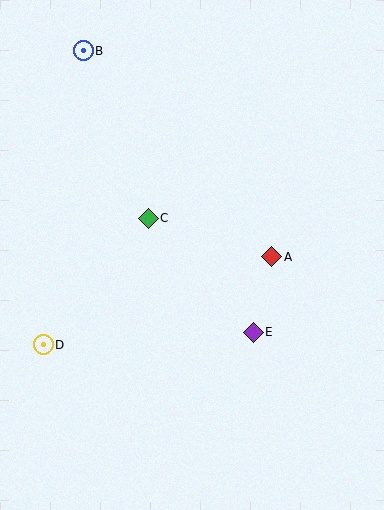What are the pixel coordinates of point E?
Point E is at (253, 332).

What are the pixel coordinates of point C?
Point C is at (148, 218).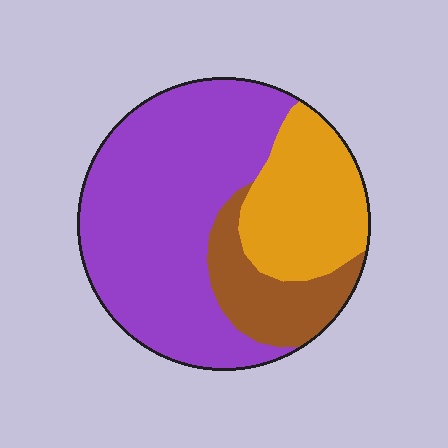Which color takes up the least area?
Brown, at roughly 15%.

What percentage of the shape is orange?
Orange takes up less than a quarter of the shape.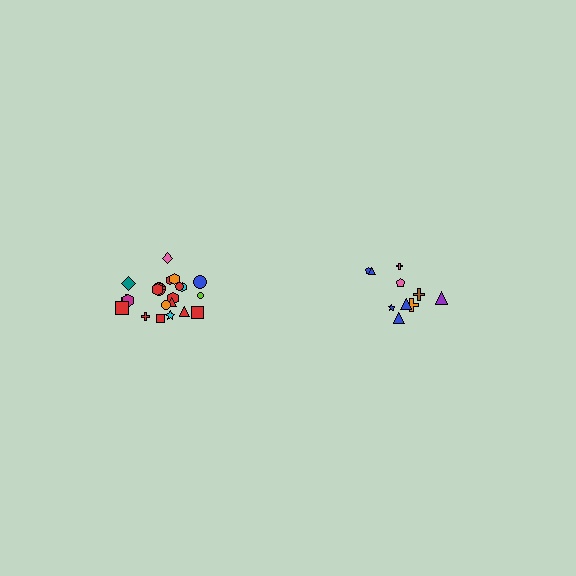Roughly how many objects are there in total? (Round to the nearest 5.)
Roughly 30 objects in total.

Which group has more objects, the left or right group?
The left group.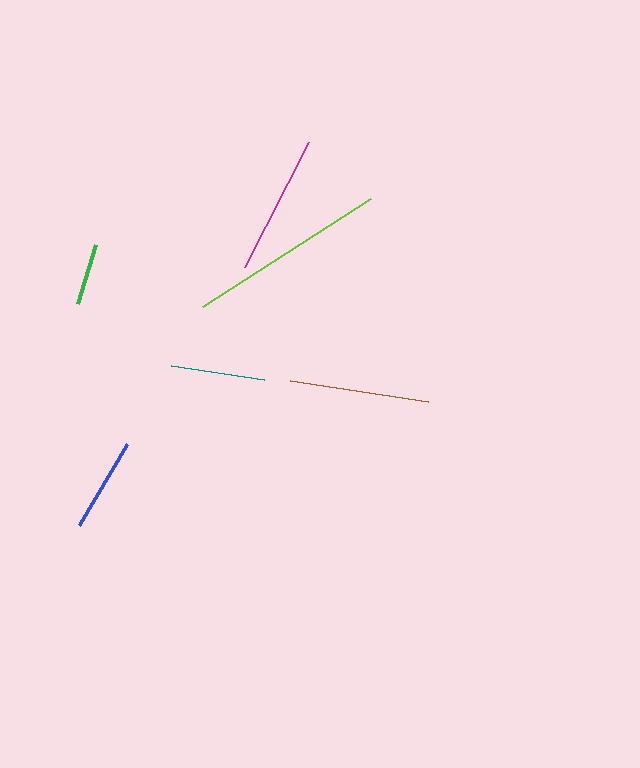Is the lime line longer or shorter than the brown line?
The lime line is longer than the brown line.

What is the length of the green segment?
The green segment is approximately 62 pixels long.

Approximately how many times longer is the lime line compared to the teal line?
The lime line is approximately 2.1 times the length of the teal line.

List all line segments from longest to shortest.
From longest to shortest: lime, magenta, brown, teal, blue, green.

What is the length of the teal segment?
The teal segment is approximately 94 pixels long.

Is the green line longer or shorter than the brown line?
The brown line is longer than the green line.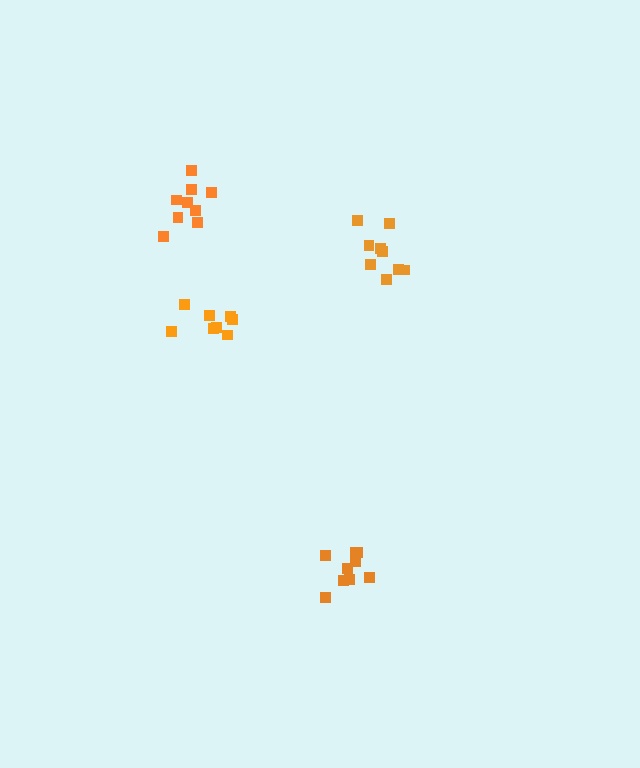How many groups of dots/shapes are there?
There are 4 groups.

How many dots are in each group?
Group 1: 9 dots, Group 2: 9 dots, Group 3: 8 dots, Group 4: 9 dots (35 total).